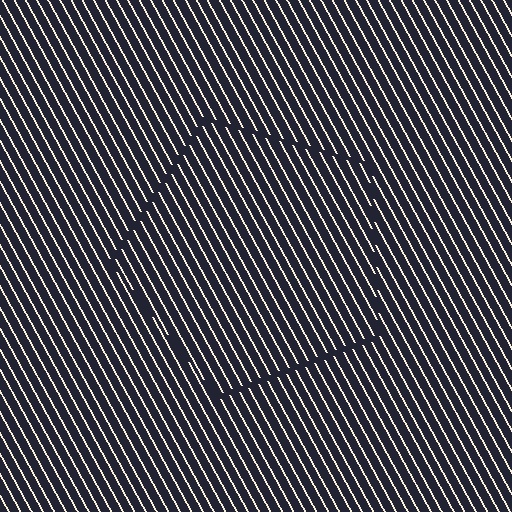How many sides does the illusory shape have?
5 sides — the line-ends trace a pentagon.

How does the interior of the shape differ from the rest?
The interior of the shape contains the same grating, shifted by half a period — the contour is defined by the phase discontinuity where line-ends from the inner and outer gratings abut.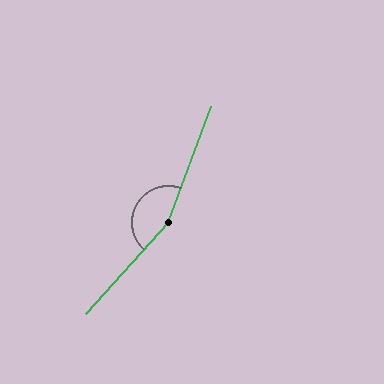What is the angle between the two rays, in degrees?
Approximately 158 degrees.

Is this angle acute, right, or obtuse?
It is obtuse.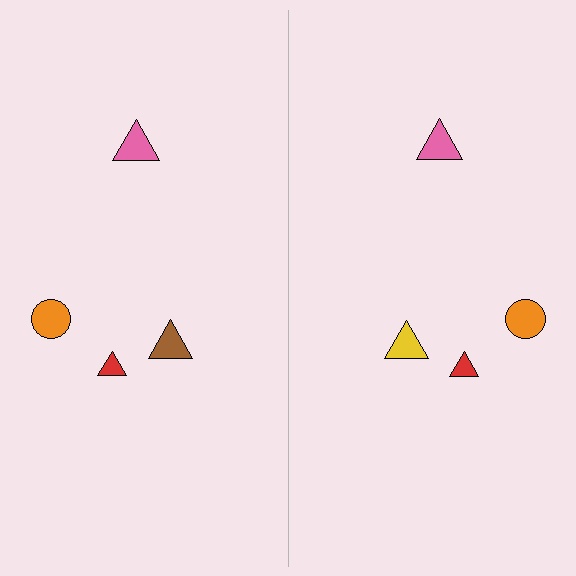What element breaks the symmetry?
The yellow triangle on the right side breaks the symmetry — its mirror counterpart is brown.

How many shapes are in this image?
There are 8 shapes in this image.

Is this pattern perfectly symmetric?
No, the pattern is not perfectly symmetric. The yellow triangle on the right side breaks the symmetry — its mirror counterpart is brown.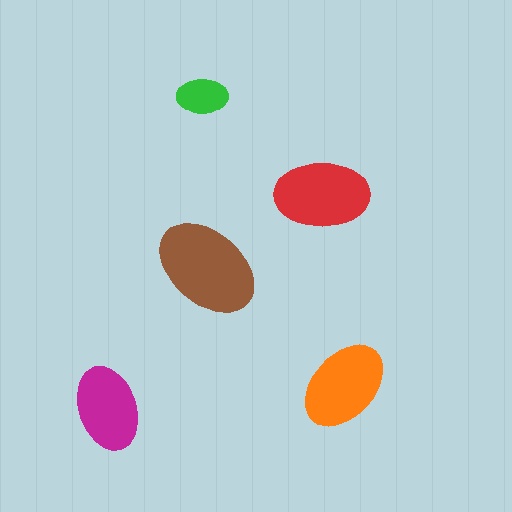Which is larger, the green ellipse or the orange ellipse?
The orange one.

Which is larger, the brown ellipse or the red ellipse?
The brown one.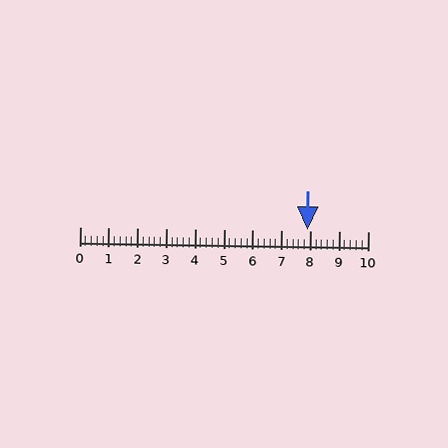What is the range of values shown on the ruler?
The ruler shows values from 0 to 10.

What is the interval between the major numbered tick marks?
The major tick marks are spaced 1 units apart.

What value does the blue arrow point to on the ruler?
The blue arrow points to approximately 7.9.